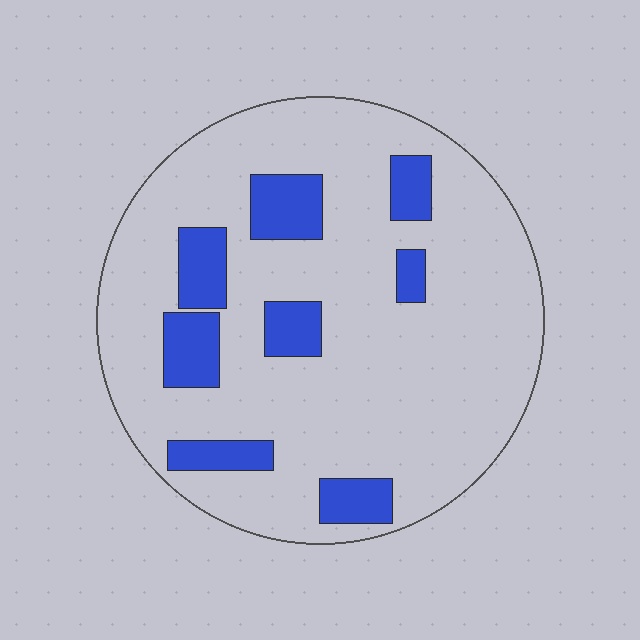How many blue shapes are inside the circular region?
8.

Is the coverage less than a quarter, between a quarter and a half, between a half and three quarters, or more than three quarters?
Less than a quarter.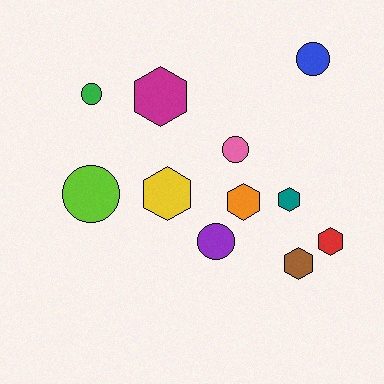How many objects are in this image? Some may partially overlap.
There are 11 objects.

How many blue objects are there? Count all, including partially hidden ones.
There is 1 blue object.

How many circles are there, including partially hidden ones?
There are 5 circles.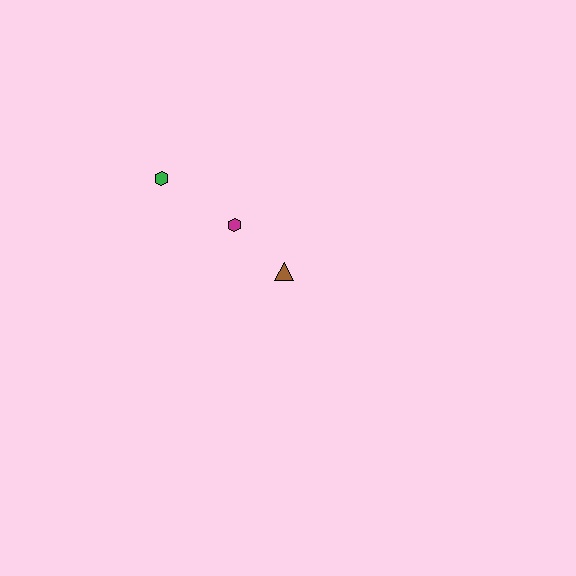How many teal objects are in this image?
There are no teal objects.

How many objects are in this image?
There are 3 objects.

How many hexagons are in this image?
There are 2 hexagons.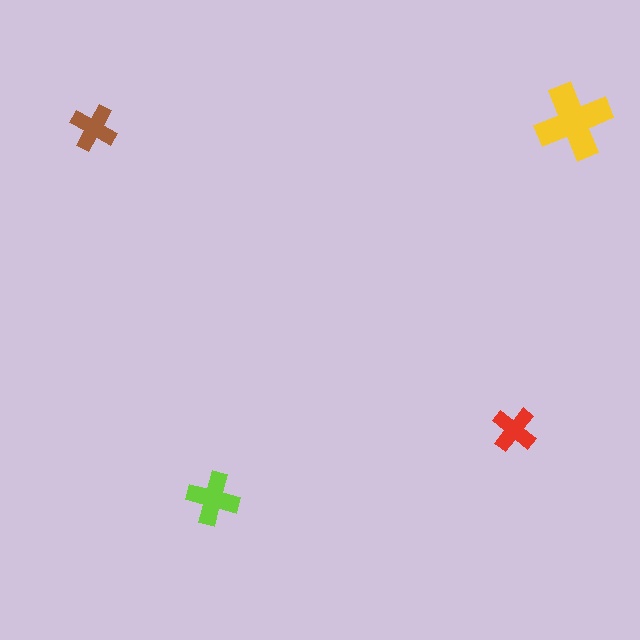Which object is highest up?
The yellow cross is topmost.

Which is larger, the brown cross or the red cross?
The brown one.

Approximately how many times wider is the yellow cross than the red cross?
About 1.5 times wider.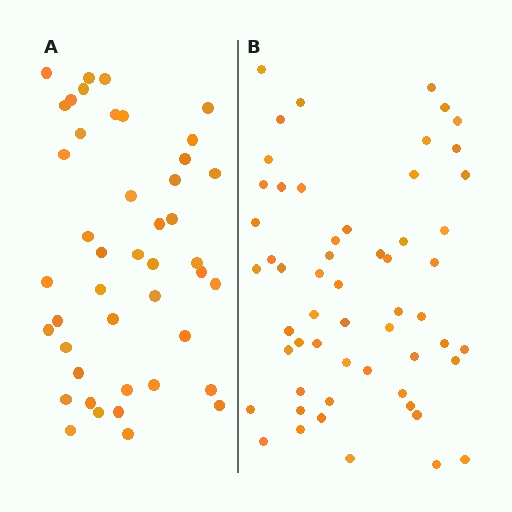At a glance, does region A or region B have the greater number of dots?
Region B (the right region) has more dots.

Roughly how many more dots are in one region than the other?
Region B has roughly 12 or so more dots than region A.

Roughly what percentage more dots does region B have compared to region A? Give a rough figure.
About 25% more.